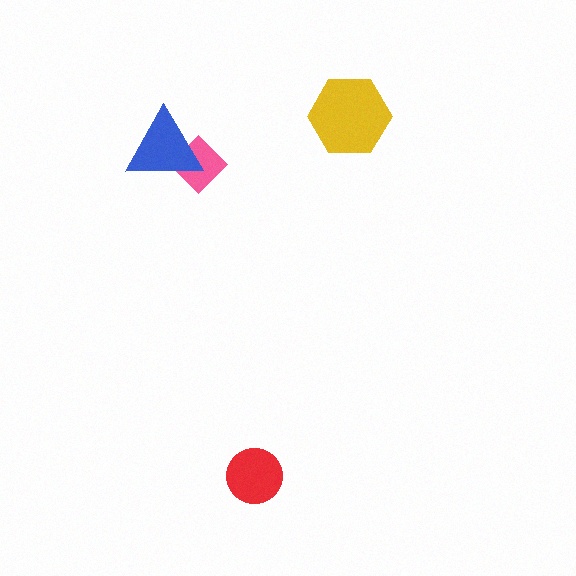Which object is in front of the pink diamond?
The blue triangle is in front of the pink diamond.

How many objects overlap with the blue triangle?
1 object overlaps with the blue triangle.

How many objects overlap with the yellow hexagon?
0 objects overlap with the yellow hexagon.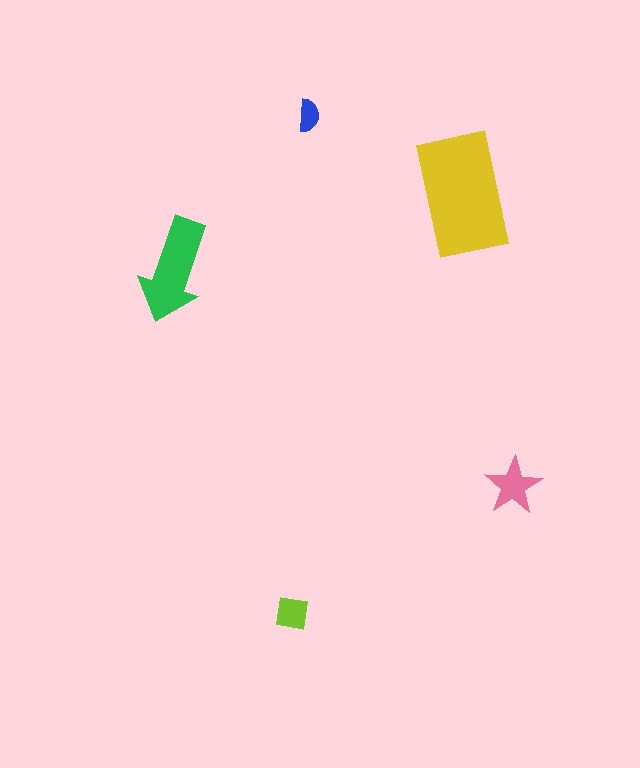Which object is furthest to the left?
The green arrow is leftmost.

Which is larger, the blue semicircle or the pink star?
The pink star.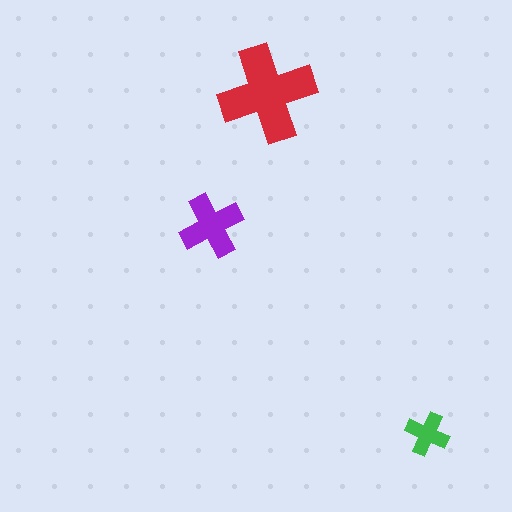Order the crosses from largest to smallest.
the red one, the purple one, the green one.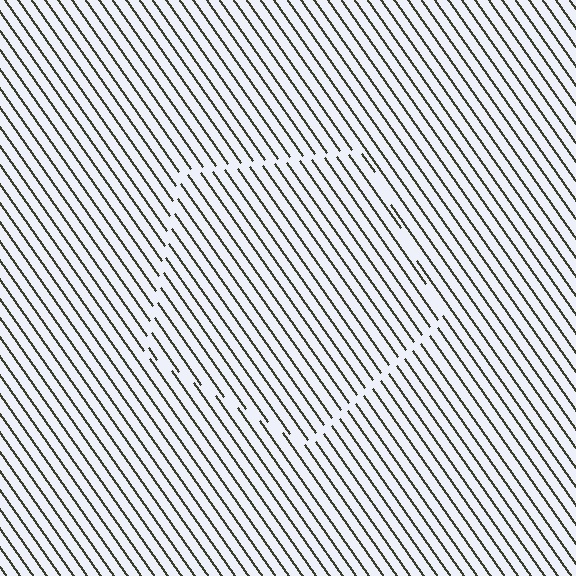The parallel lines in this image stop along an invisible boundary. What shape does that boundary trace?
An illusory pentagon. The interior of the shape contains the same grating, shifted by half a period — the contour is defined by the phase discontinuity where line-ends from the inner and outer gratings abut.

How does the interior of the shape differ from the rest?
The interior of the shape contains the same grating, shifted by half a period — the contour is defined by the phase discontinuity where line-ends from the inner and outer gratings abut.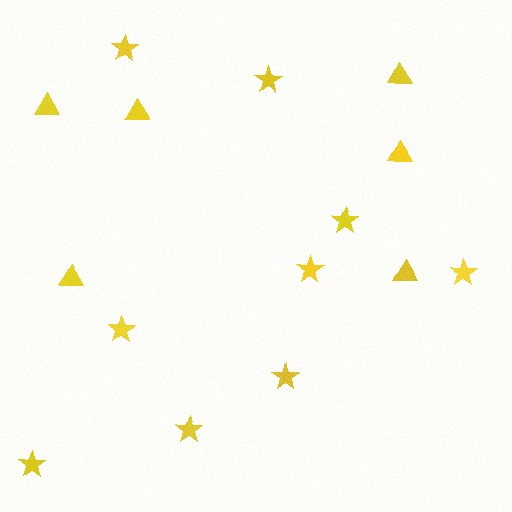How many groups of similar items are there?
There are 2 groups: one group of triangles (6) and one group of stars (9).